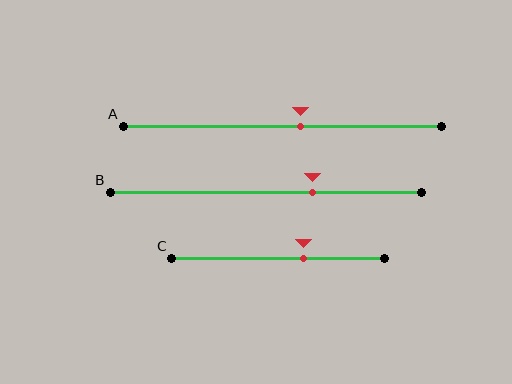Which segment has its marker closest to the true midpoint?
Segment A has its marker closest to the true midpoint.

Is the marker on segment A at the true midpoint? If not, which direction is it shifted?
No, the marker on segment A is shifted to the right by about 6% of the segment length.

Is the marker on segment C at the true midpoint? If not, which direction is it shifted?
No, the marker on segment C is shifted to the right by about 12% of the segment length.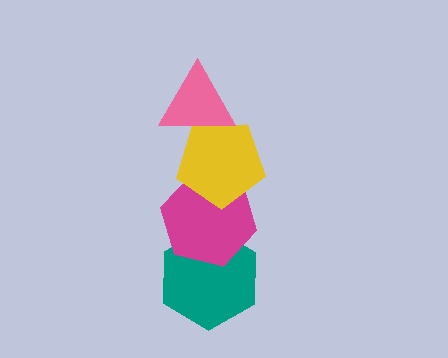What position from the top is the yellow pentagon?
The yellow pentagon is 2nd from the top.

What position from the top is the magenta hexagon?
The magenta hexagon is 3rd from the top.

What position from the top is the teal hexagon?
The teal hexagon is 4th from the top.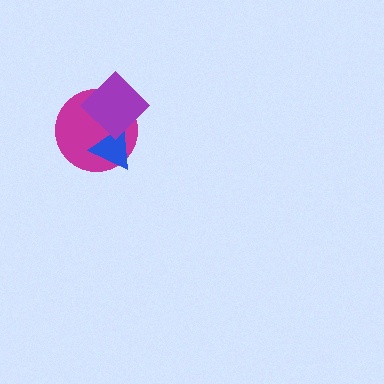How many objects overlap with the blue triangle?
2 objects overlap with the blue triangle.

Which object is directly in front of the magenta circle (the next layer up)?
The blue triangle is directly in front of the magenta circle.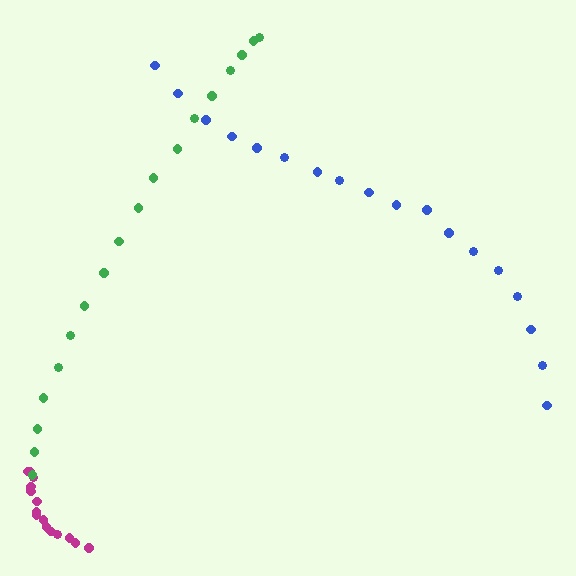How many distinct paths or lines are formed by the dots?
There are 3 distinct paths.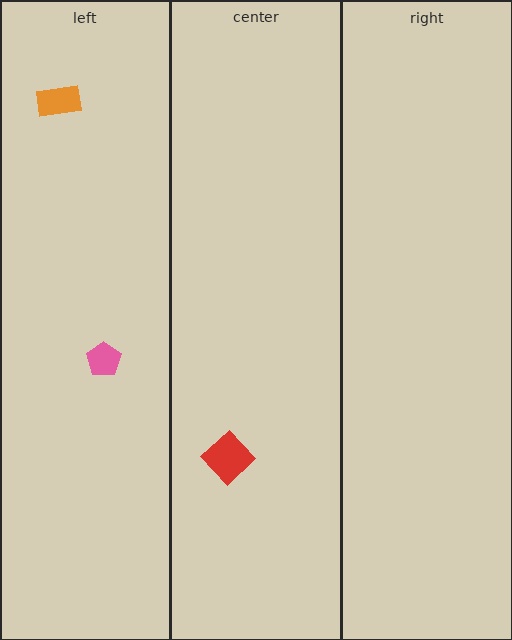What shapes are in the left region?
The pink pentagon, the orange rectangle.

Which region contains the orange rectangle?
The left region.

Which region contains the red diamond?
The center region.